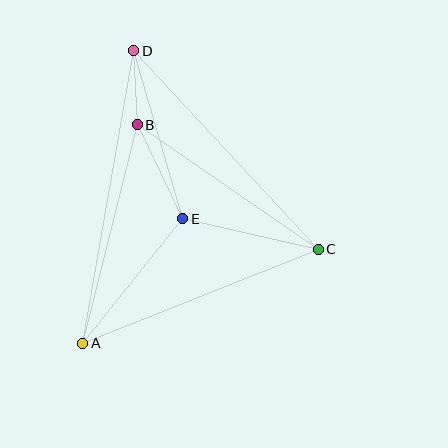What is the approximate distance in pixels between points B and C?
The distance between B and C is approximately 220 pixels.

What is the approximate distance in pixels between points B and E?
The distance between B and E is approximately 105 pixels.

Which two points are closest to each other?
Points B and D are closest to each other.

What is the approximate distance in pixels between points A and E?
The distance between A and E is approximately 159 pixels.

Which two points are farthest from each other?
Points A and D are farthest from each other.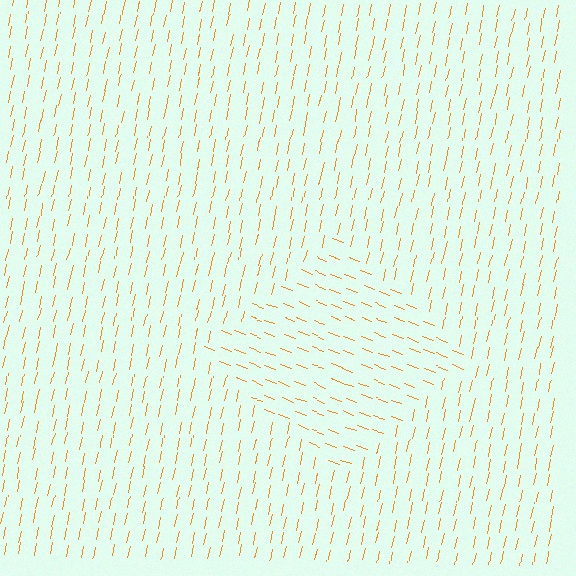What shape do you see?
I see a diamond.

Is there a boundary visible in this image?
Yes, there is a texture boundary formed by a change in line orientation.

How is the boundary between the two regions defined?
The boundary is defined purely by a change in line orientation (approximately 82 degrees difference). All lines are the same color and thickness.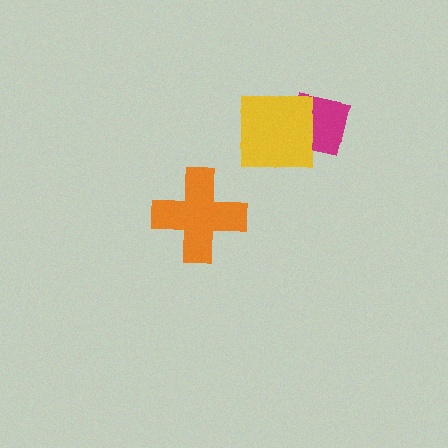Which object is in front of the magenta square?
The yellow square is in front of the magenta square.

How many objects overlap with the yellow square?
1 object overlaps with the yellow square.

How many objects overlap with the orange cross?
0 objects overlap with the orange cross.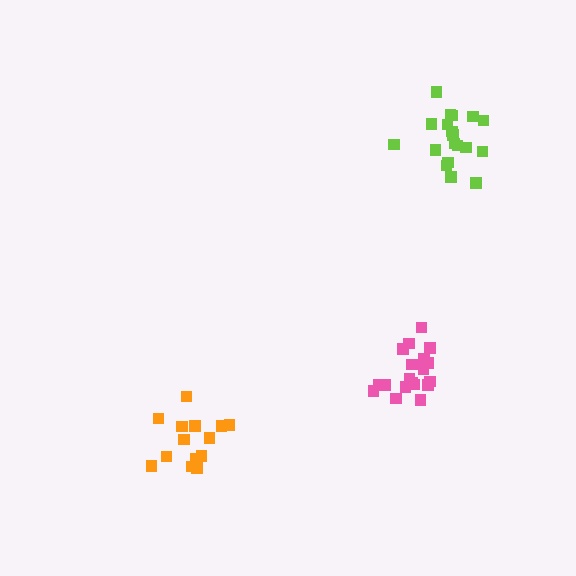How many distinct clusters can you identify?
There are 3 distinct clusters.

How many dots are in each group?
Group 1: 19 dots, Group 2: 19 dots, Group 3: 14 dots (52 total).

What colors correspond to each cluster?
The clusters are colored: pink, lime, orange.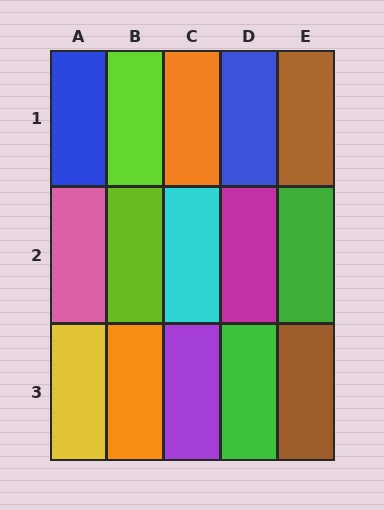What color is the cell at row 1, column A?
Blue.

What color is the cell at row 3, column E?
Brown.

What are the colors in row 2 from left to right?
Pink, lime, cyan, magenta, green.